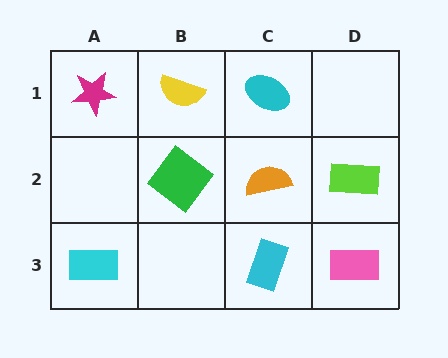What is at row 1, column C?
A cyan ellipse.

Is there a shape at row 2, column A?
No, that cell is empty.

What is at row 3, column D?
A pink rectangle.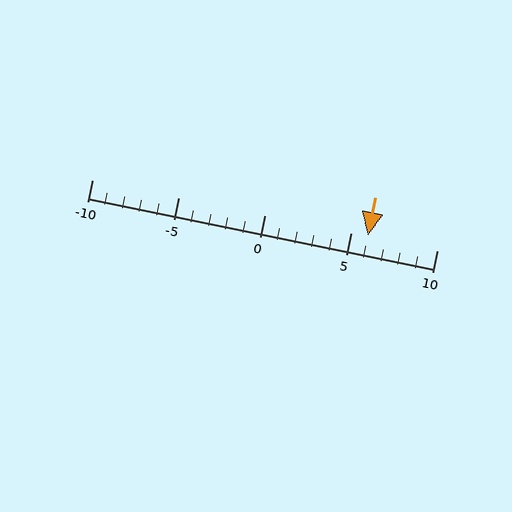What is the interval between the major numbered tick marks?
The major tick marks are spaced 5 units apart.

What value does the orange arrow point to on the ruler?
The orange arrow points to approximately 6.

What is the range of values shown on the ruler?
The ruler shows values from -10 to 10.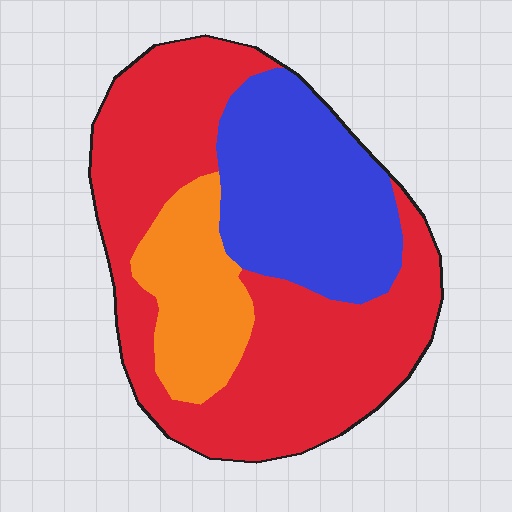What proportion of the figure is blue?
Blue takes up about one quarter (1/4) of the figure.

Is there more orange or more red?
Red.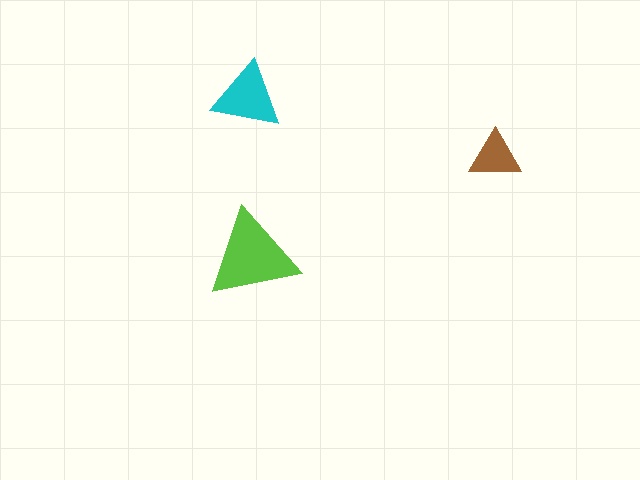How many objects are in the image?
There are 3 objects in the image.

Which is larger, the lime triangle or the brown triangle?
The lime one.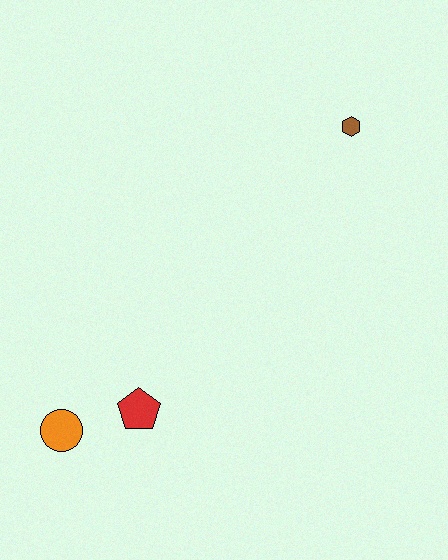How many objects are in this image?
There are 3 objects.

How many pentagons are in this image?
There is 1 pentagon.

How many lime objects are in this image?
There are no lime objects.